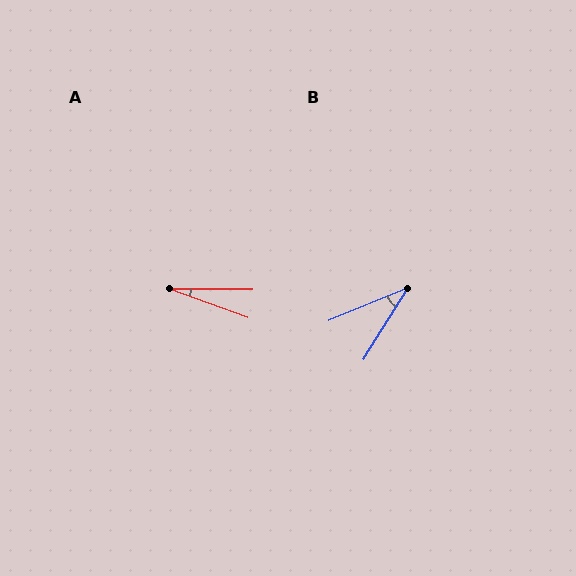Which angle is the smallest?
A, at approximately 20 degrees.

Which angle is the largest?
B, at approximately 36 degrees.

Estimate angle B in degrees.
Approximately 36 degrees.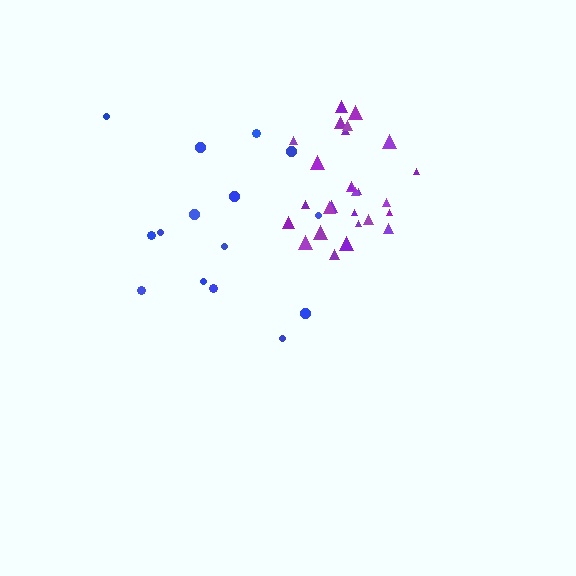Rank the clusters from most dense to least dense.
purple, blue.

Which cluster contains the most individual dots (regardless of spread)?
Purple (27).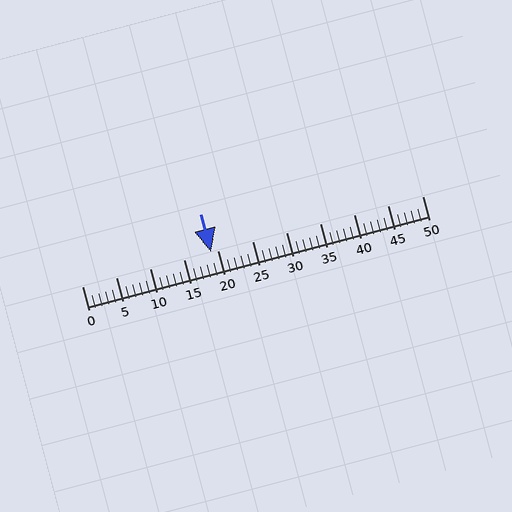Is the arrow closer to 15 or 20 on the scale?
The arrow is closer to 20.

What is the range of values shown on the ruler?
The ruler shows values from 0 to 50.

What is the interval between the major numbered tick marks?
The major tick marks are spaced 5 units apart.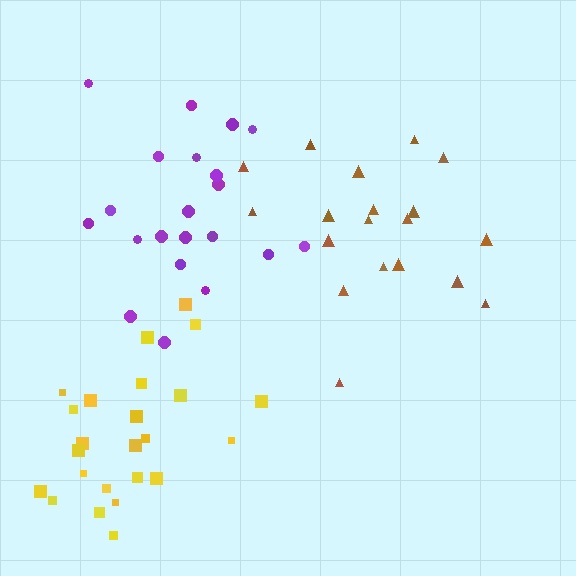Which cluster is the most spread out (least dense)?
Brown.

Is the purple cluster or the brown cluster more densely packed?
Purple.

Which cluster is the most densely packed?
Yellow.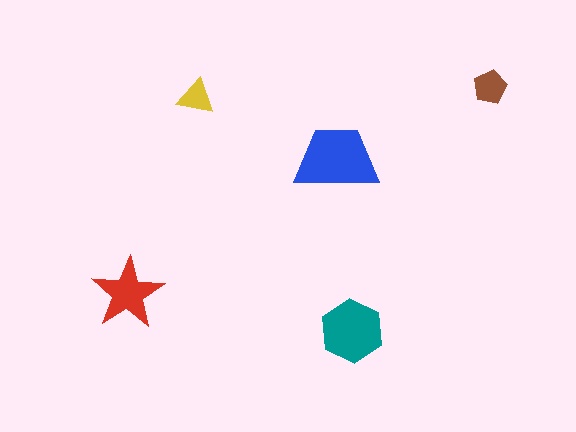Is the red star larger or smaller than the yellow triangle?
Larger.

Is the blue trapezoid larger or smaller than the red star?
Larger.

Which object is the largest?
The blue trapezoid.